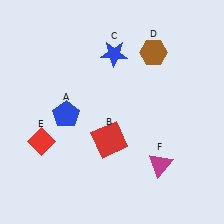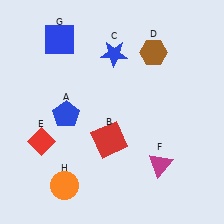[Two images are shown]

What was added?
A blue square (G), an orange circle (H) were added in Image 2.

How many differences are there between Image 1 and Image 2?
There are 2 differences between the two images.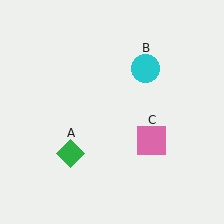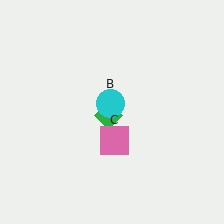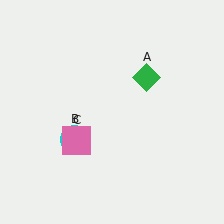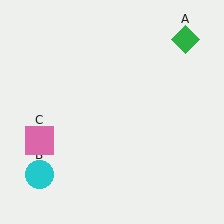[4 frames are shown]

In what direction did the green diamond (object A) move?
The green diamond (object A) moved up and to the right.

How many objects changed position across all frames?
3 objects changed position: green diamond (object A), cyan circle (object B), pink square (object C).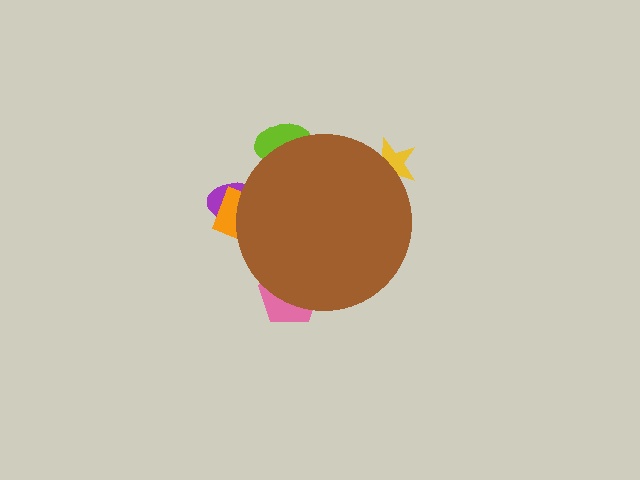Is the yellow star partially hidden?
Yes, the yellow star is partially hidden behind the brown circle.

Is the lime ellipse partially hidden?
Yes, the lime ellipse is partially hidden behind the brown circle.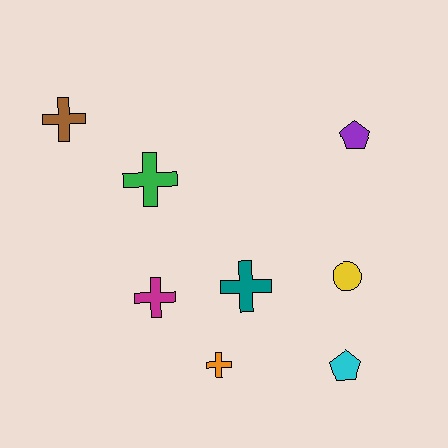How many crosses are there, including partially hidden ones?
There are 5 crosses.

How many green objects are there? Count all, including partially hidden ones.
There is 1 green object.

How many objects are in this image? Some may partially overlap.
There are 8 objects.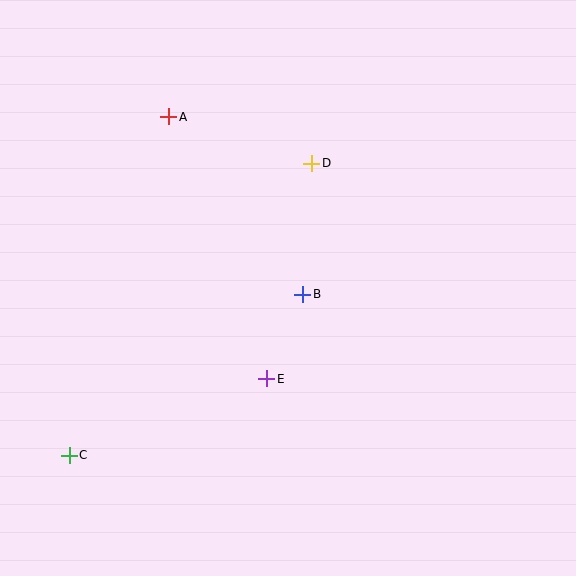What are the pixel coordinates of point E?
Point E is at (267, 379).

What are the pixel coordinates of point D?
Point D is at (312, 163).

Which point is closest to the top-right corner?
Point D is closest to the top-right corner.